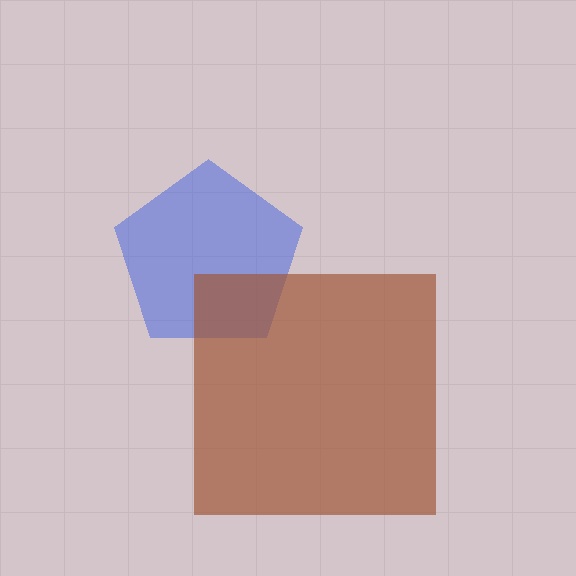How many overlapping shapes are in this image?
There are 2 overlapping shapes in the image.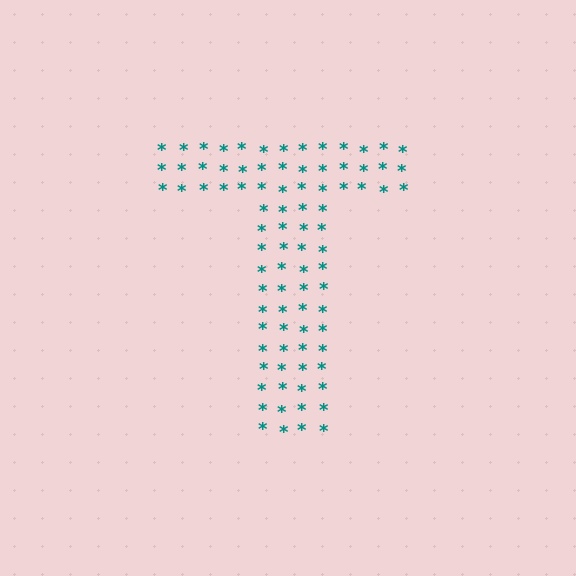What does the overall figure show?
The overall figure shows the letter T.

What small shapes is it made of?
It is made of small asterisks.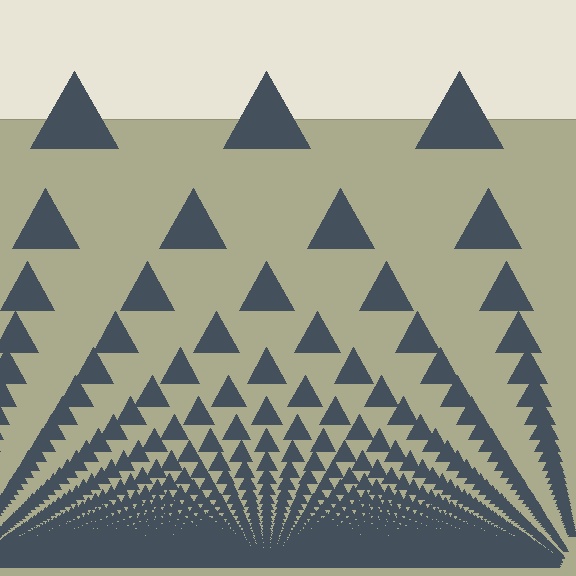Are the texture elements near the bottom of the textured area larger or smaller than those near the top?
Smaller. The gradient is inverted — elements near the bottom are smaller and denser.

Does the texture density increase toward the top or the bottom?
Density increases toward the bottom.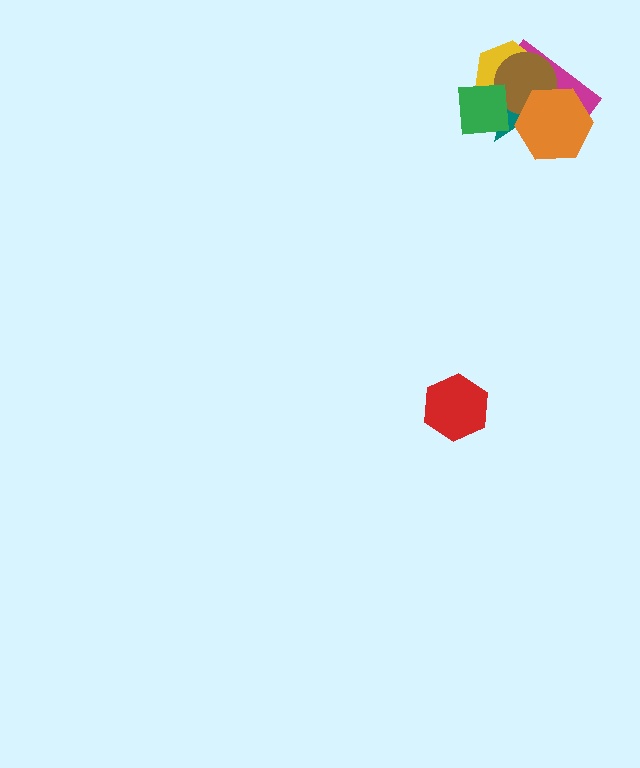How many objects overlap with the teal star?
5 objects overlap with the teal star.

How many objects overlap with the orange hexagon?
3 objects overlap with the orange hexagon.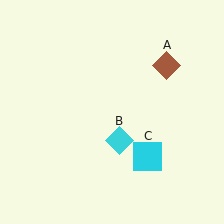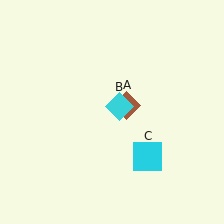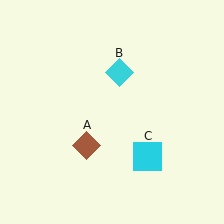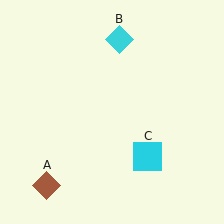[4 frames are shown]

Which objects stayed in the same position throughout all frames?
Cyan square (object C) remained stationary.